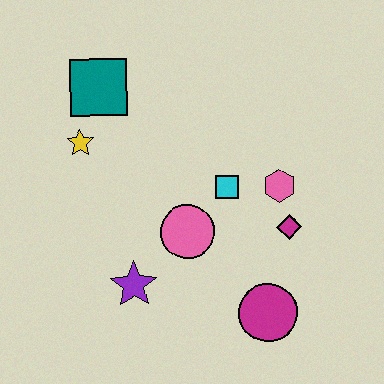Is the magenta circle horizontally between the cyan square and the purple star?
No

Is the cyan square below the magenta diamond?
No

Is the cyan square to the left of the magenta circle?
Yes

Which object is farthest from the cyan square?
The teal square is farthest from the cyan square.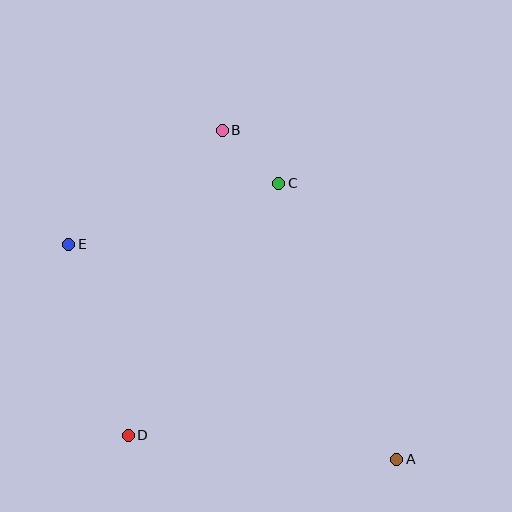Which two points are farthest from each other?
Points A and E are farthest from each other.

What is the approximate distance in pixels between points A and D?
The distance between A and D is approximately 270 pixels.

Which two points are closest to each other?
Points B and C are closest to each other.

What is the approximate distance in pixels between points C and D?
The distance between C and D is approximately 294 pixels.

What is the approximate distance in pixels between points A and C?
The distance between A and C is approximately 300 pixels.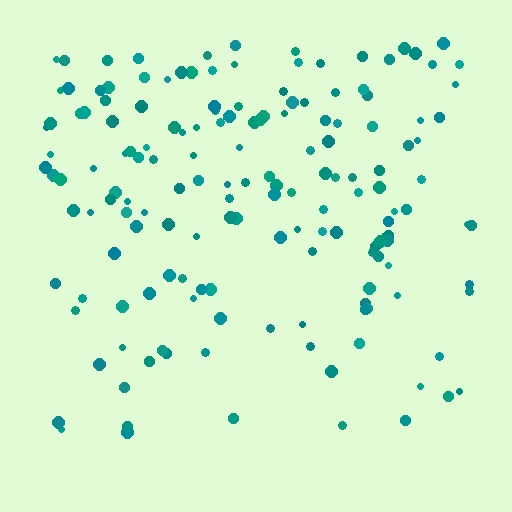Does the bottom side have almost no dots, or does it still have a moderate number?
Still a moderate number, just noticeably fewer than the top.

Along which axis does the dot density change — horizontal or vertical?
Vertical.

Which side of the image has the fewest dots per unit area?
The bottom.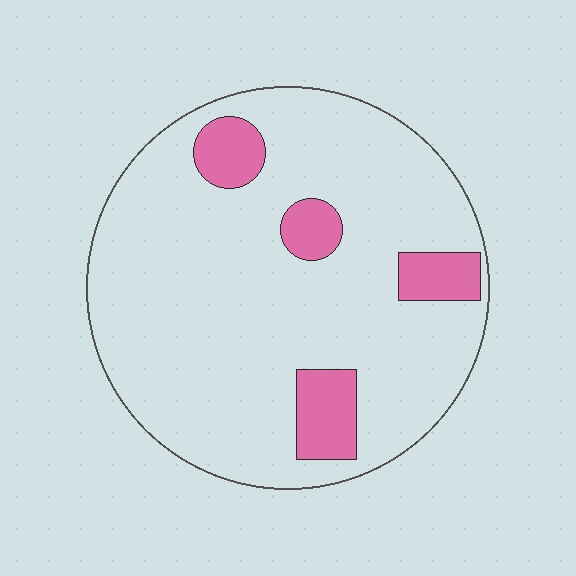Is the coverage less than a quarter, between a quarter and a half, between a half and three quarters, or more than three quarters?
Less than a quarter.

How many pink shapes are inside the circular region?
4.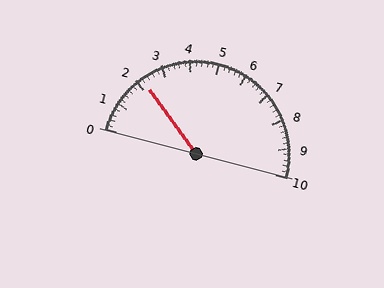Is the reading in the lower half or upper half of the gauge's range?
The reading is in the lower half of the range (0 to 10).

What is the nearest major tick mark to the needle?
The nearest major tick mark is 2.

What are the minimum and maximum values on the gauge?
The gauge ranges from 0 to 10.